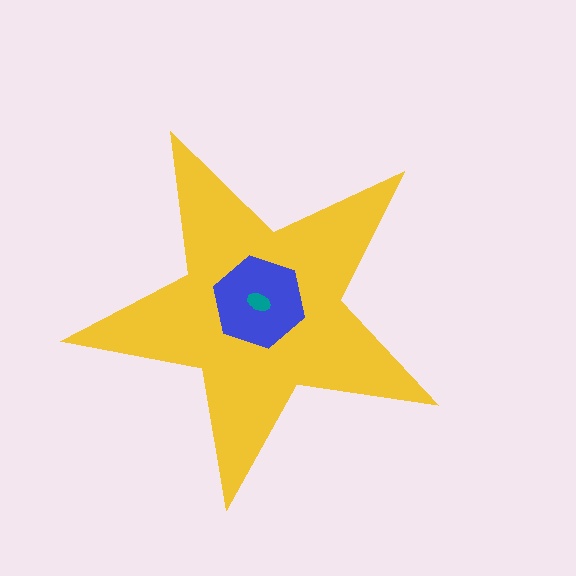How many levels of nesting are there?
3.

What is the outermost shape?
The yellow star.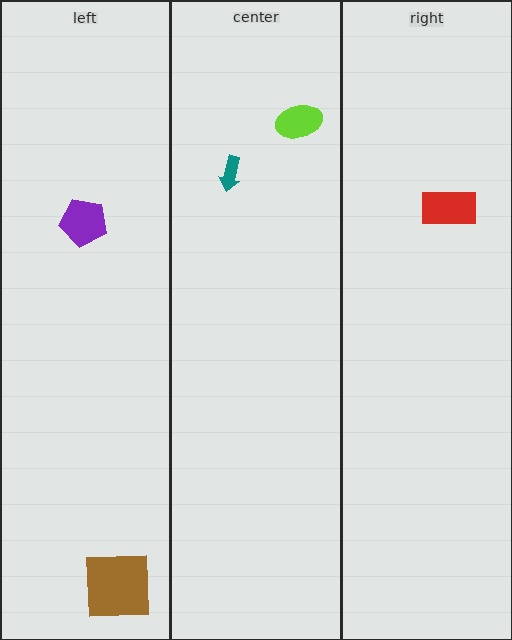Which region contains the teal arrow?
The center region.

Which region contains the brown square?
The left region.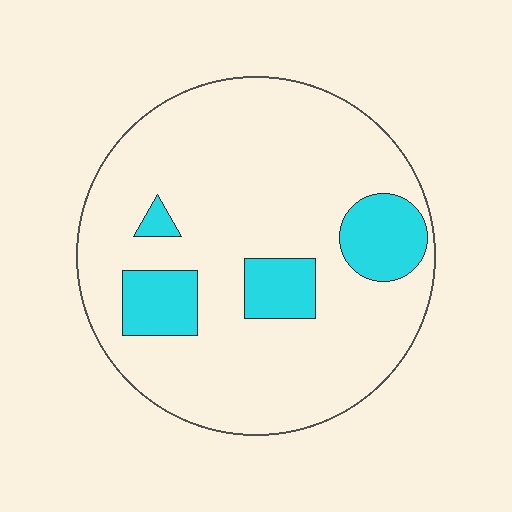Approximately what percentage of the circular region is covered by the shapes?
Approximately 15%.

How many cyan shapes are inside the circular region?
4.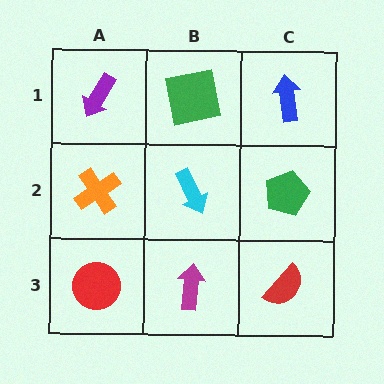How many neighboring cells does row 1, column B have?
3.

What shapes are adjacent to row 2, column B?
A green square (row 1, column B), a magenta arrow (row 3, column B), an orange cross (row 2, column A), a green pentagon (row 2, column C).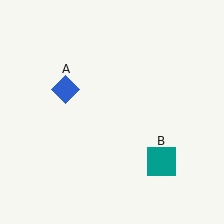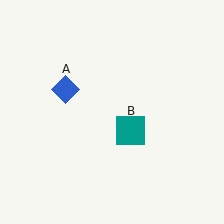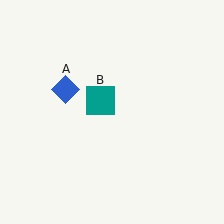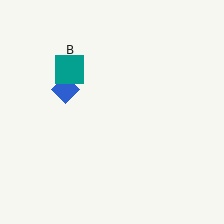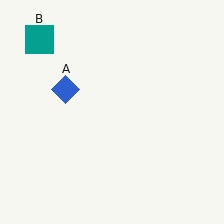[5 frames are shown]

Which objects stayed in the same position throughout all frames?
Blue diamond (object A) remained stationary.